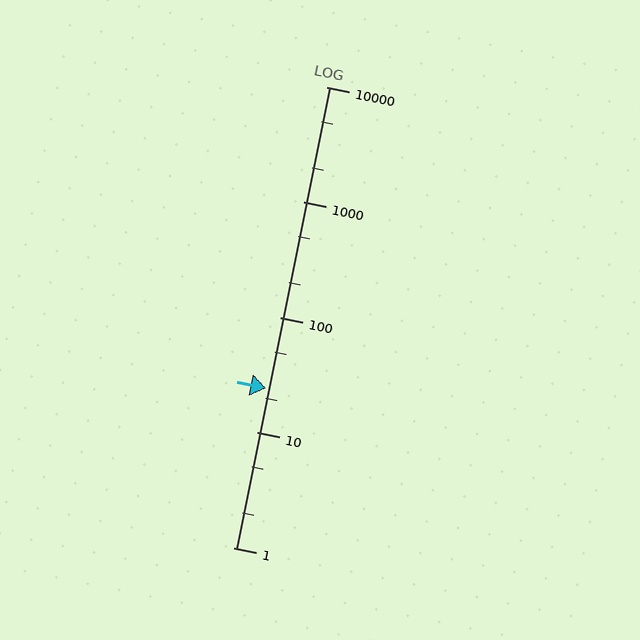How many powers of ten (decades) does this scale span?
The scale spans 4 decades, from 1 to 10000.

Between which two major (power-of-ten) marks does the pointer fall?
The pointer is between 10 and 100.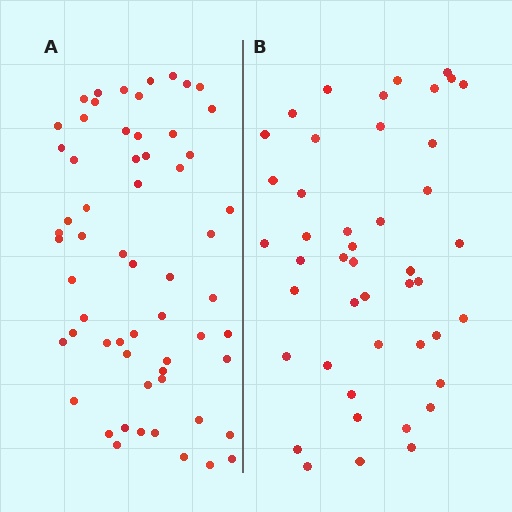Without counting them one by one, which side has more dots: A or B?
Region A (the left region) has more dots.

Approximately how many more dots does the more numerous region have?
Region A has approximately 15 more dots than region B.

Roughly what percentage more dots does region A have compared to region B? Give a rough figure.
About 35% more.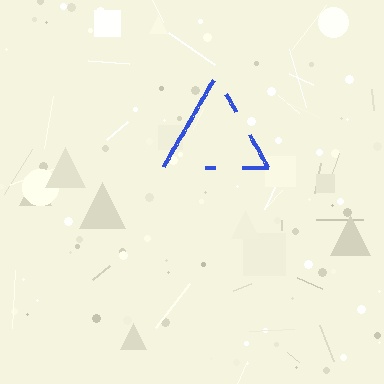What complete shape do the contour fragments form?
The contour fragments form a triangle.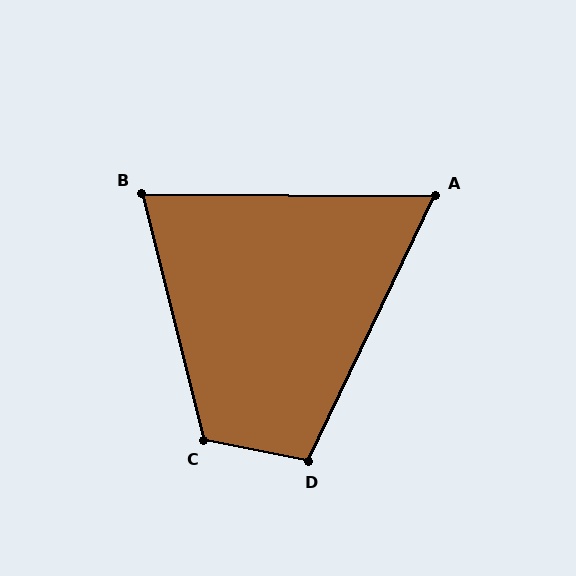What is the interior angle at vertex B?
Approximately 76 degrees (acute).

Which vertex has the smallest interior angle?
A, at approximately 65 degrees.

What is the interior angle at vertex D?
Approximately 104 degrees (obtuse).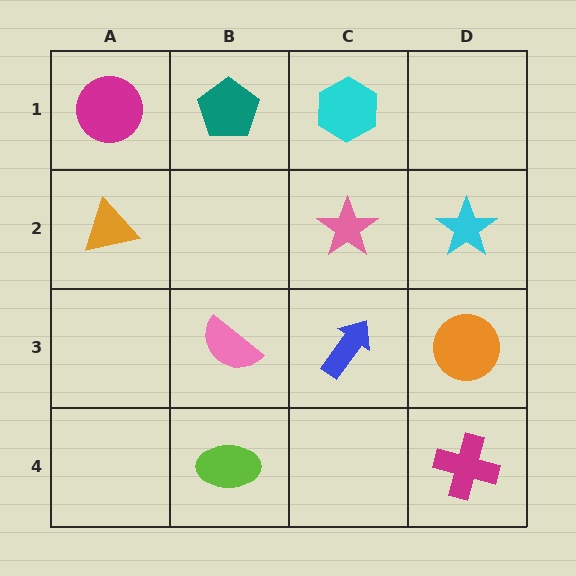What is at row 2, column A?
An orange triangle.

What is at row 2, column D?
A cyan star.